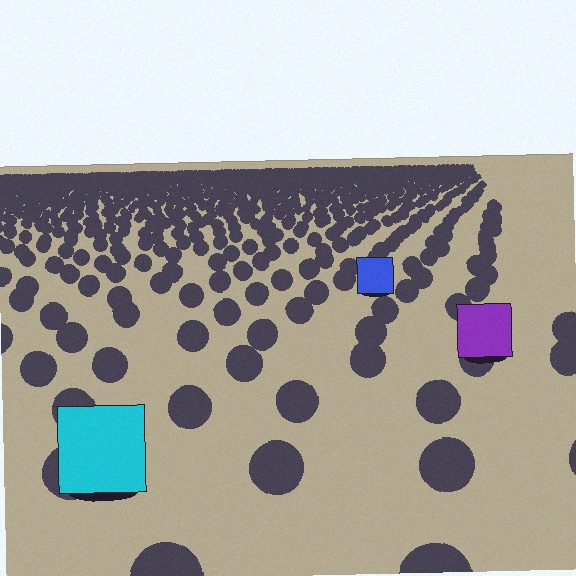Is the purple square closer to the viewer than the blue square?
Yes. The purple square is closer — you can tell from the texture gradient: the ground texture is coarser near it.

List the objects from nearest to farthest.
From nearest to farthest: the cyan square, the purple square, the blue square.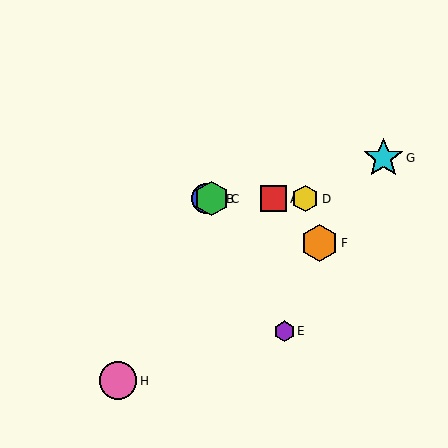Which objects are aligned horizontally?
Objects A, B, C, D are aligned horizontally.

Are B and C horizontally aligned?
Yes, both are at y≈199.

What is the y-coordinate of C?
Object C is at y≈199.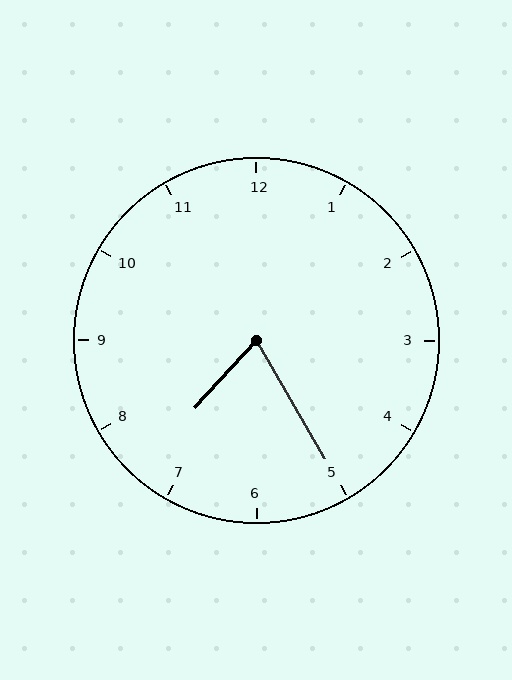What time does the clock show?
7:25.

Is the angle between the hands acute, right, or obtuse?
It is acute.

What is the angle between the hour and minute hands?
Approximately 72 degrees.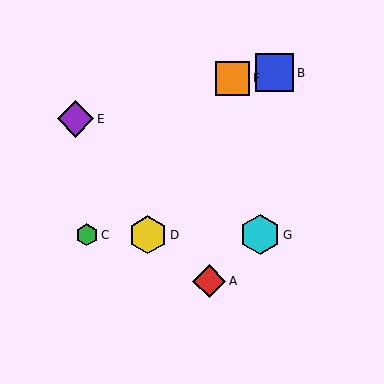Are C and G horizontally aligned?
Yes, both are at y≈235.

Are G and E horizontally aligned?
No, G is at y≈235 and E is at y≈119.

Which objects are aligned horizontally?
Objects C, D, G are aligned horizontally.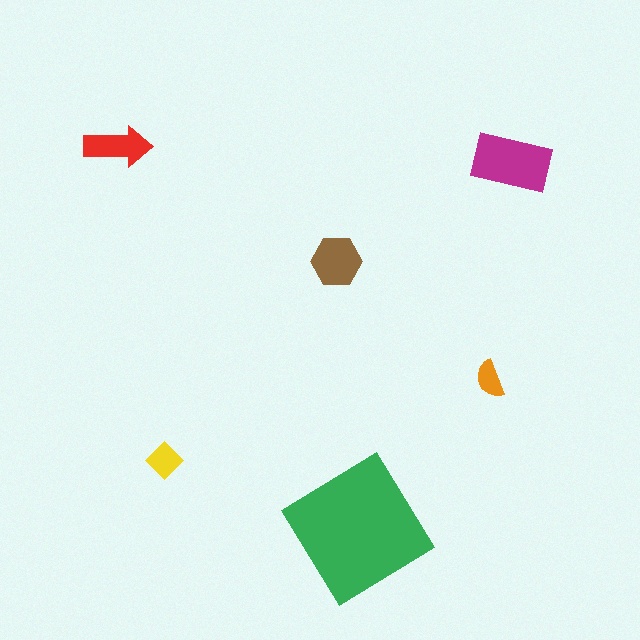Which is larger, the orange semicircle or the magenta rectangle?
The magenta rectangle.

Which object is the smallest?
The orange semicircle.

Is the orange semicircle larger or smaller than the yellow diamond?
Smaller.